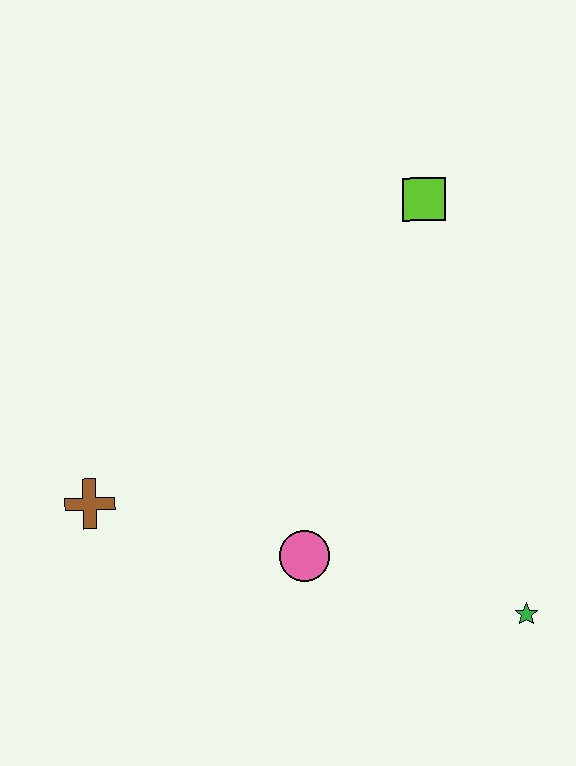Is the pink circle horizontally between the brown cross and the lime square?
Yes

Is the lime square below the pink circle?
No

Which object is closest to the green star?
The pink circle is closest to the green star.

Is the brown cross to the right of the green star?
No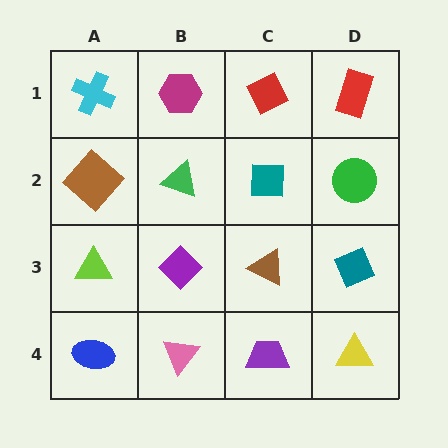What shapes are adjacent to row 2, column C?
A red diamond (row 1, column C), a brown triangle (row 3, column C), a green triangle (row 2, column B), a green circle (row 2, column D).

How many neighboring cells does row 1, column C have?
3.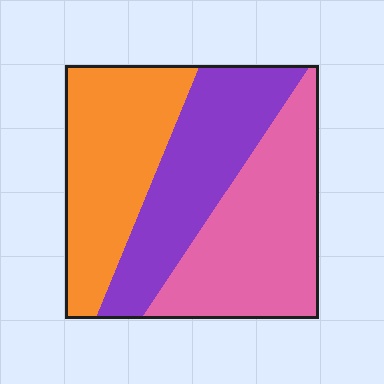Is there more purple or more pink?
Pink.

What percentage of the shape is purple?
Purple takes up between a quarter and a half of the shape.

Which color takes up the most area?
Pink, at roughly 35%.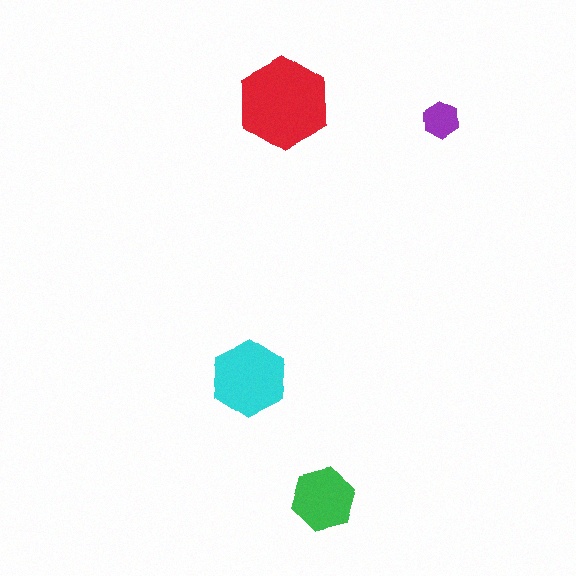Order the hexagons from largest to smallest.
the red one, the cyan one, the green one, the purple one.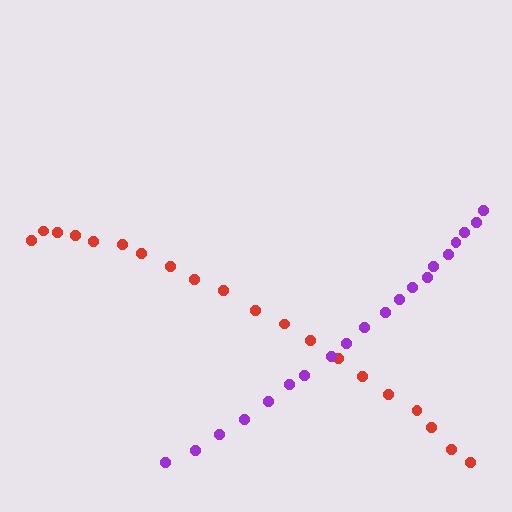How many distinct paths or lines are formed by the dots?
There are 2 distinct paths.